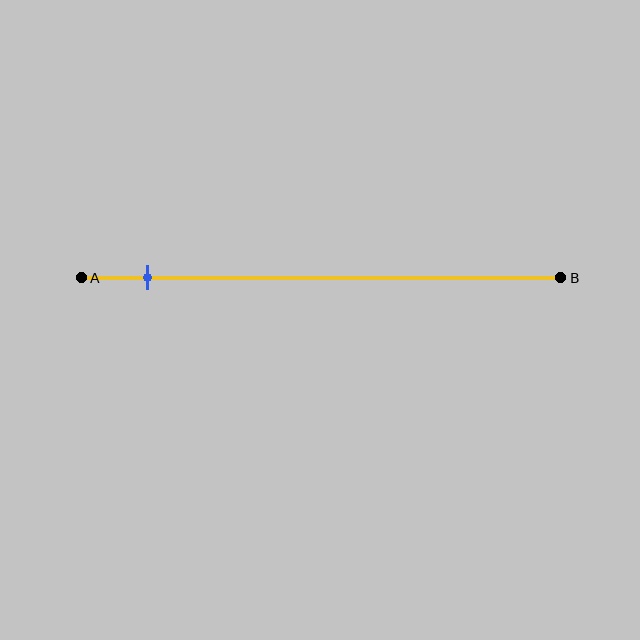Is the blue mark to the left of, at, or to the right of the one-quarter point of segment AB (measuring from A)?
The blue mark is to the left of the one-quarter point of segment AB.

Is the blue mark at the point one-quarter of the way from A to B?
No, the mark is at about 15% from A, not at the 25% one-quarter point.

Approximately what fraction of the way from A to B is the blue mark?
The blue mark is approximately 15% of the way from A to B.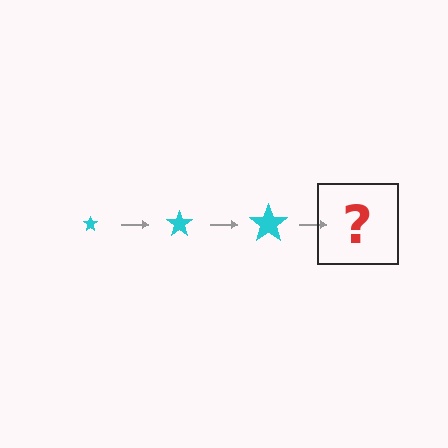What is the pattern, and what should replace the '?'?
The pattern is that the star gets progressively larger each step. The '?' should be a cyan star, larger than the previous one.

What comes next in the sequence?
The next element should be a cyan star, larger than the previous one.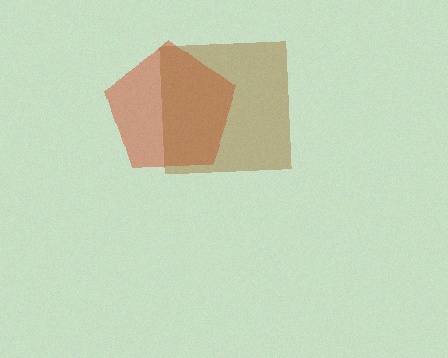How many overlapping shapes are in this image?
There are 2 overlapping shapes in the image.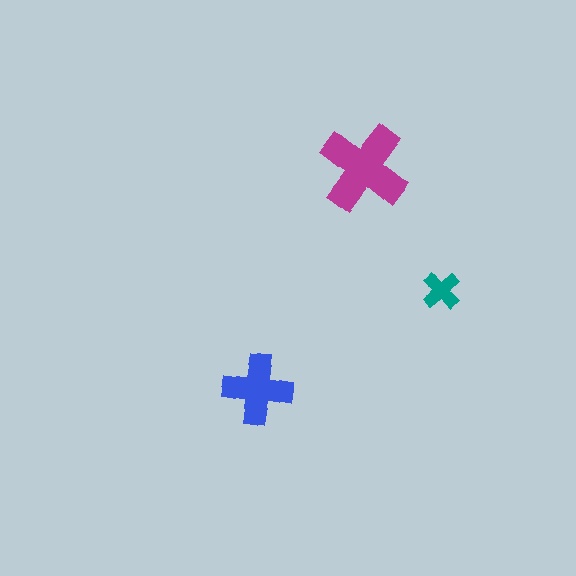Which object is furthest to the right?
The teal cross is rightmost.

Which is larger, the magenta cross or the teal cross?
The magenta one.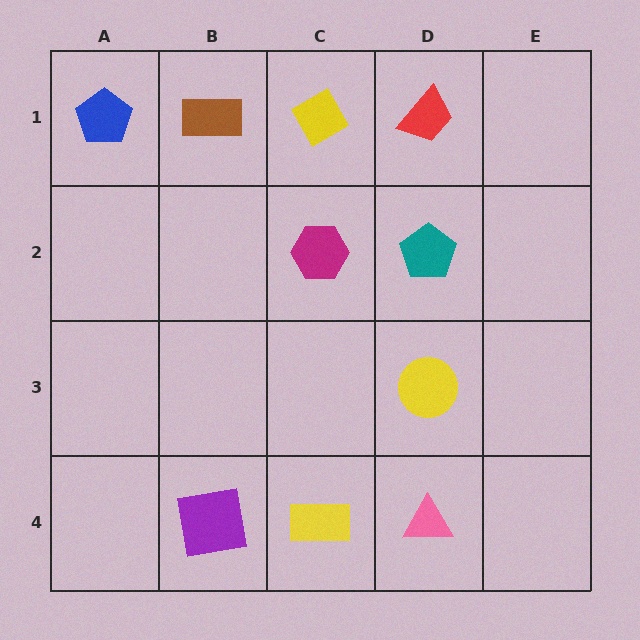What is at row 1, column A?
A blue pentagon.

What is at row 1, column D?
A red trapezoid.